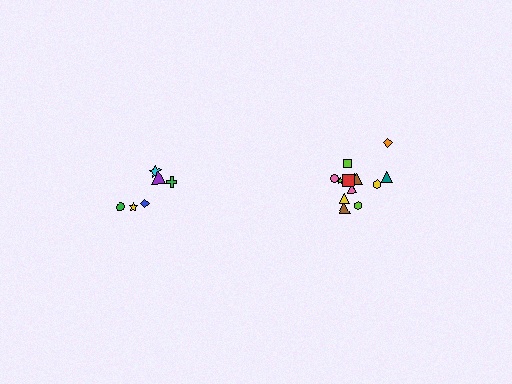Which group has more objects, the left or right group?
The right group.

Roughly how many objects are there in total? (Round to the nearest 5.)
Roughly 20 objects in total.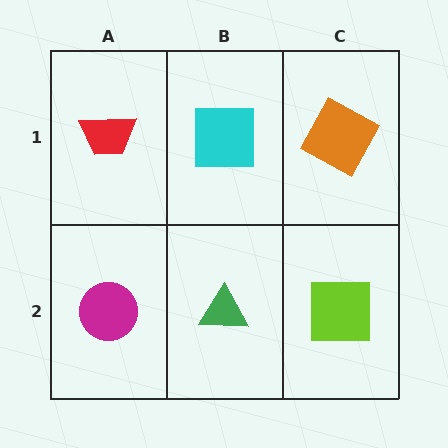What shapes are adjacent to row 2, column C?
An orange square (row 1, column C), a green triangle (row 2, column B).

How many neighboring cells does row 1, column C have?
2.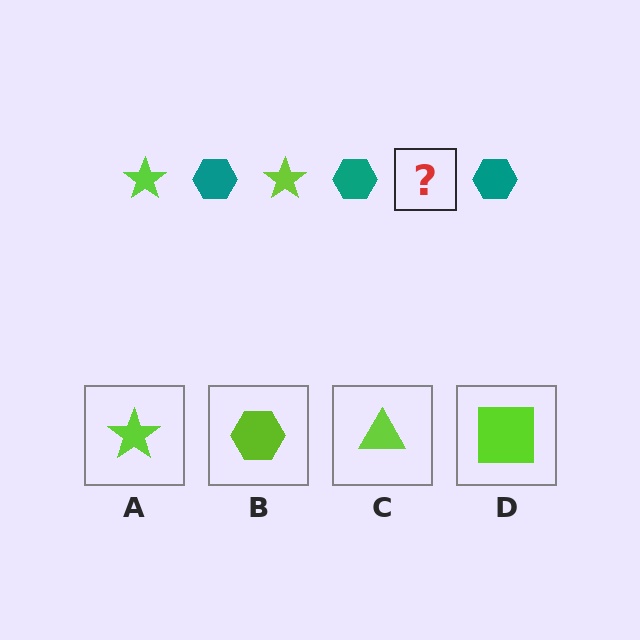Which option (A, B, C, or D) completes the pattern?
A.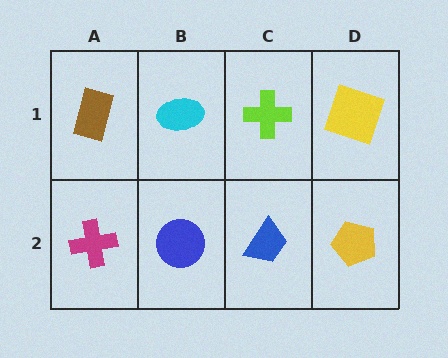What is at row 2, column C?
A blue trapezoid.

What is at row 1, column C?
A lime cross.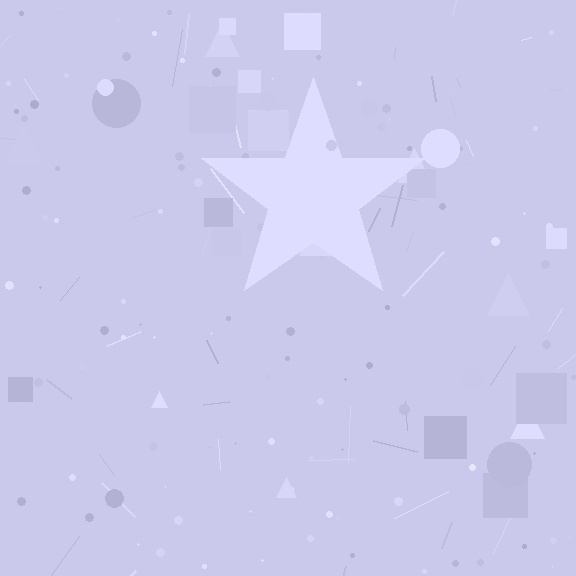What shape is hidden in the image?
A star is hidden in the image.